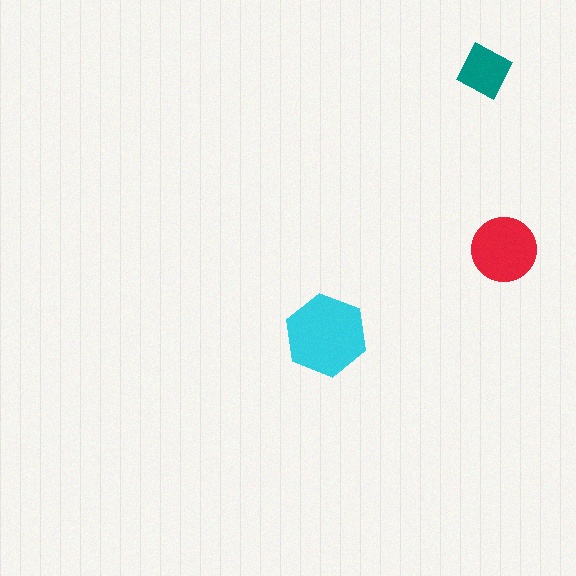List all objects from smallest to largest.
The teal diamond, the red circle, the cyan hexagon.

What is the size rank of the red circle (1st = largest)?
2nd.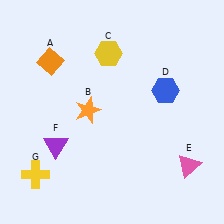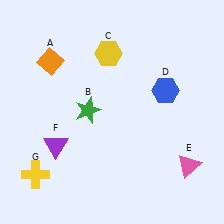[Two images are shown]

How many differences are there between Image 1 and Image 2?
There is 1 difference between the two images.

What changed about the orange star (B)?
In Image 1, B is orange. In Image 2, it changed to green.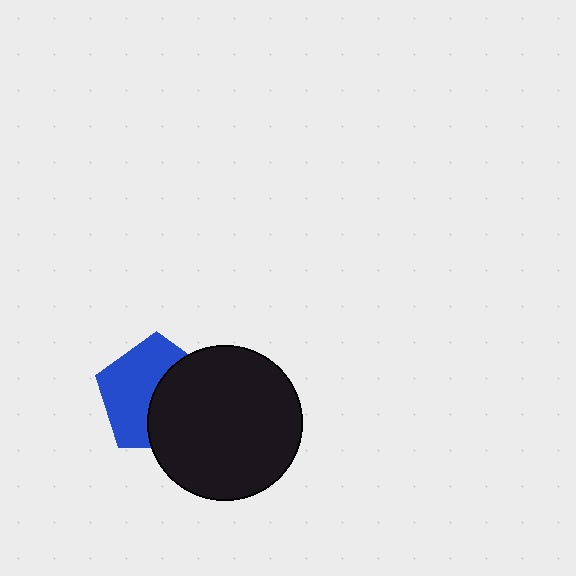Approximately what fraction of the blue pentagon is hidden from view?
Roughly 46% of the blue pentagon is hidden behind the black circle.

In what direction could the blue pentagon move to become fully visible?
The blue pentagon could move left. That would shift it out from behind the black circle entirely.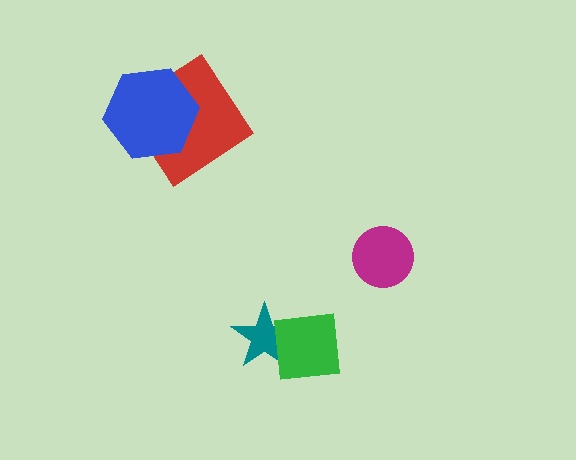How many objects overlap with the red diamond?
1 object overlaps with the red diamond.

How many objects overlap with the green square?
1 object overlaps with the green square.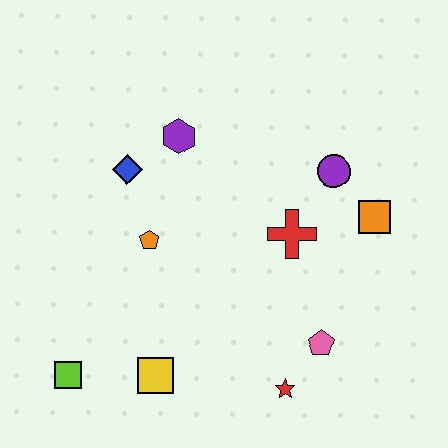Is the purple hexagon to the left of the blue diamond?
No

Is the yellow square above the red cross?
No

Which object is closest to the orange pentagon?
The blue diamond is closest to the orange pentagon.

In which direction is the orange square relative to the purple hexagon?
The orange square is to the right of the purple hexagon.